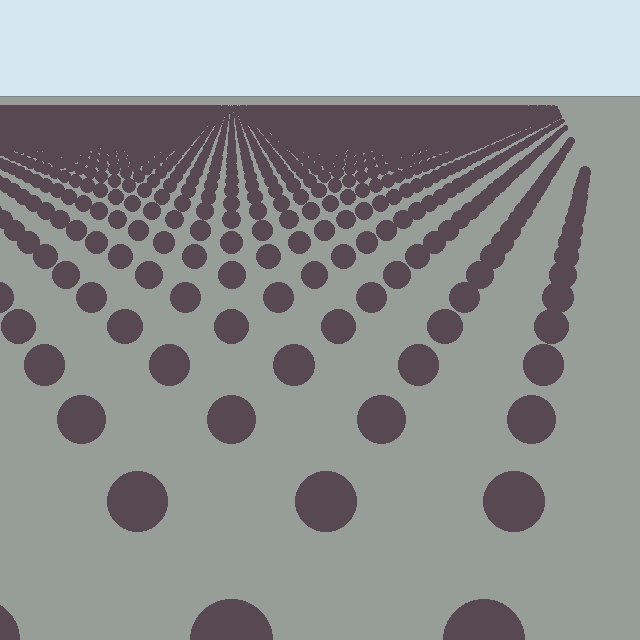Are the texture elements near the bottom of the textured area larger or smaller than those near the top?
Larger. Near the bottom, elements are closer to the viewer and appear at a bigger on-screen size.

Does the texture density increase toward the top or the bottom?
Density increases toward the top.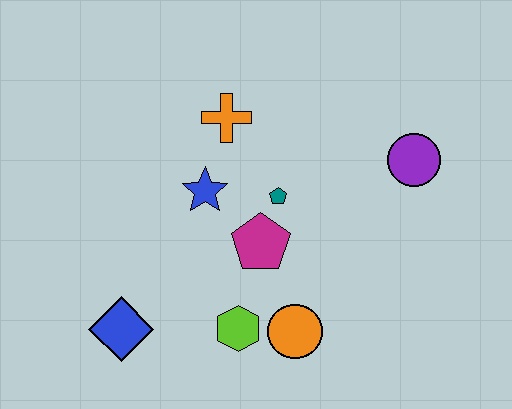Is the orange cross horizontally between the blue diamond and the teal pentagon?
Yes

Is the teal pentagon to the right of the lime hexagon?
Yes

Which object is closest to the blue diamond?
The lime hexagon is closest to the blue diamond.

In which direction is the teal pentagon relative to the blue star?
The teal pentagon is to the right of the blue star.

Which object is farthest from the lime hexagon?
The purple circle is farthest from the lime hexagon.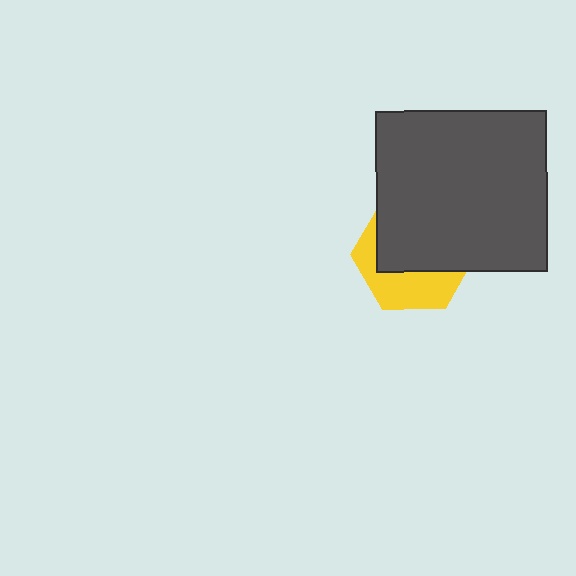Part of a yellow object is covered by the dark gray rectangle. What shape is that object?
It is a hexagon.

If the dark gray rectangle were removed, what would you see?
You would see the complete yellow hexagon.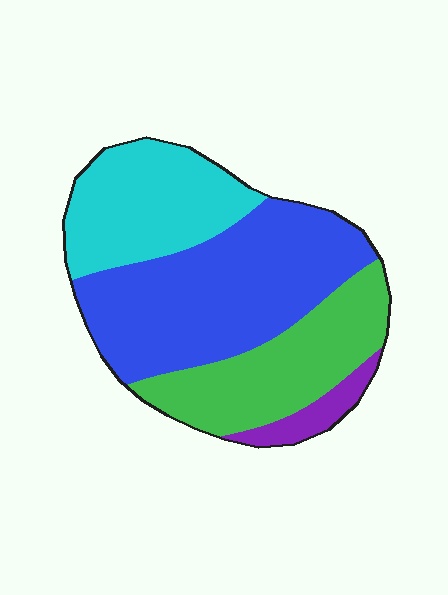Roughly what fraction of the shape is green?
Green covers about 25% of the shape.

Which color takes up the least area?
Purple, at roughly 5%.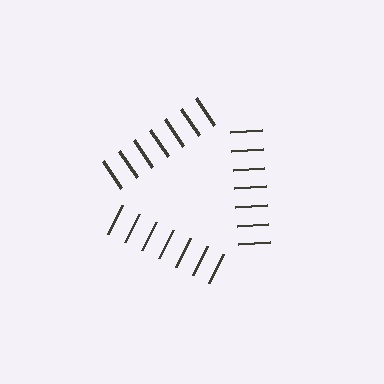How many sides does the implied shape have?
3 sides — the line-ends trace a triangle.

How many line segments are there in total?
21 — 7 along each of the 3 edges.